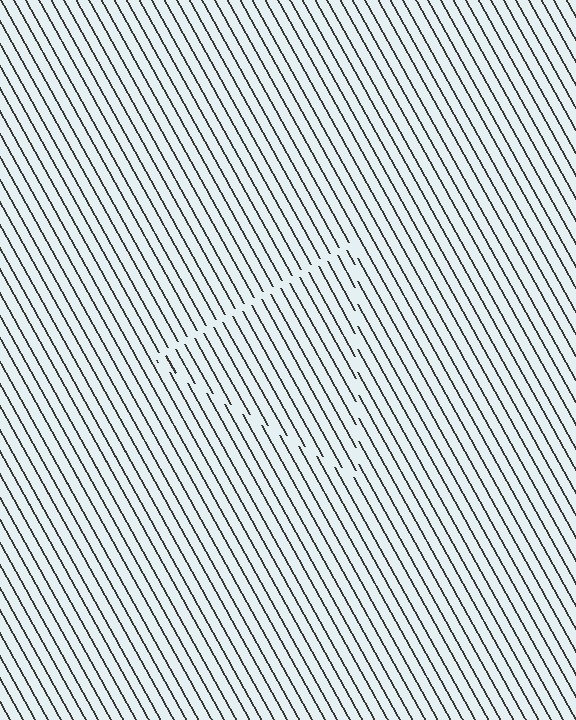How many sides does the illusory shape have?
3 sides — the line-ends trace a triangle.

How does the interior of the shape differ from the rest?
The interior of the shape contains the same grating, shifted by half a period — the contour is defined by the phase discontinuity where line-ends from the inner and outer gratings abut.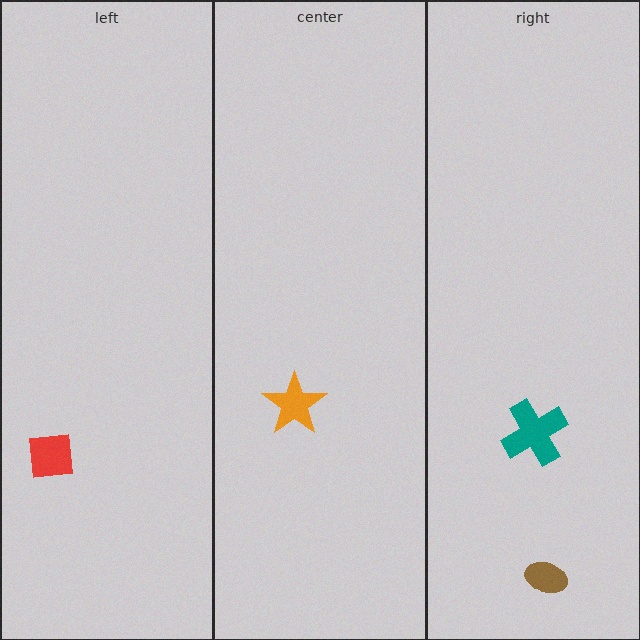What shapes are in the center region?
The orange star.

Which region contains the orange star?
The center region.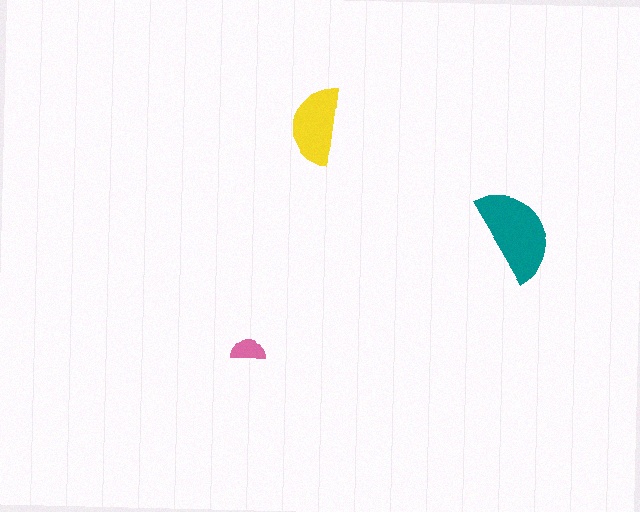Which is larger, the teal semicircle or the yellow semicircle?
The teal one.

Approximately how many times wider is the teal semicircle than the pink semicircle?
About 2.5 times wider.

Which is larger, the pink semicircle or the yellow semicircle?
The yellow one.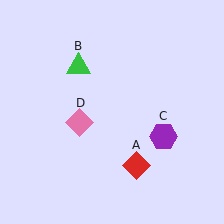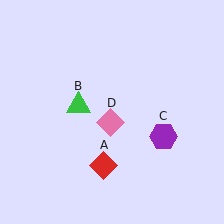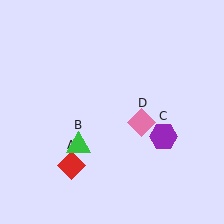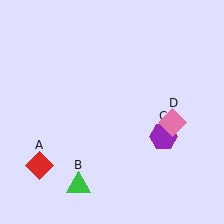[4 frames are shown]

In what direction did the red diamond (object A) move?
The red diamond (object A) moved left.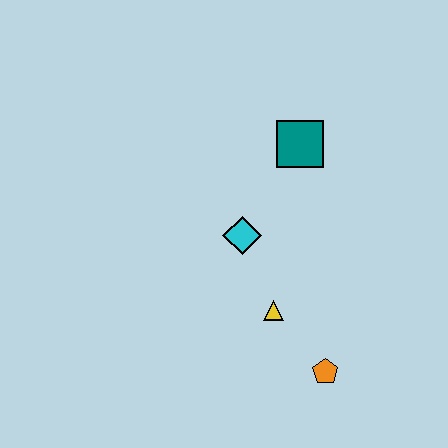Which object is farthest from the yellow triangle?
The teal square is farthest from the yellow triangle.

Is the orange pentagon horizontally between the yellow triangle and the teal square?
No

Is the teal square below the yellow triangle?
No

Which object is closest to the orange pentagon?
The yellow triangle is closest to the orange pentagon.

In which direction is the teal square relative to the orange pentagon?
The teal square is above the orange pentagon.